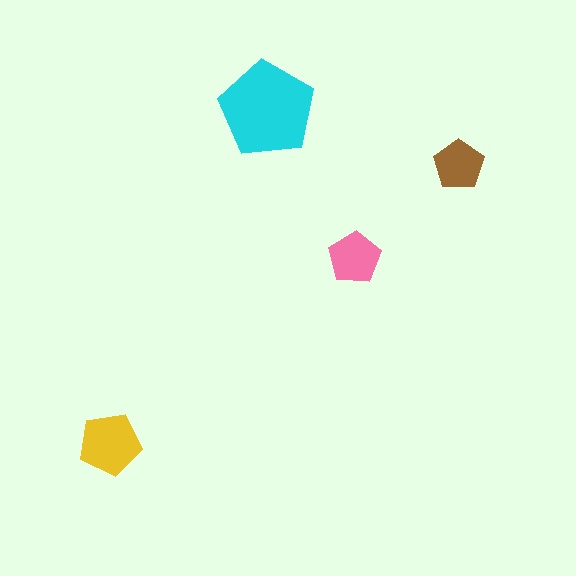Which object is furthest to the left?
The yellow pentagon is leftmost.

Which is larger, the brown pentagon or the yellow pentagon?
The yellow one.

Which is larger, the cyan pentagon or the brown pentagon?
The cyan one.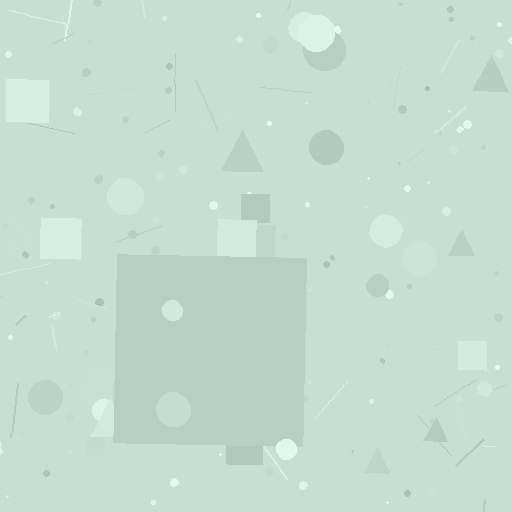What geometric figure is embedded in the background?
A square is embedded in the background.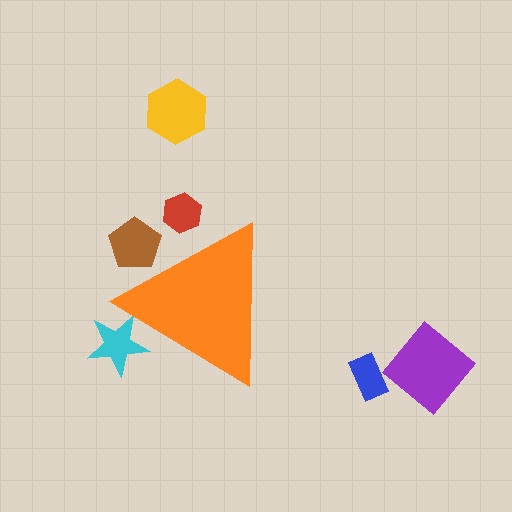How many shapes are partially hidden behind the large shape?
3 shapes are partially hidden.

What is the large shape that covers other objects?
An orange triangle.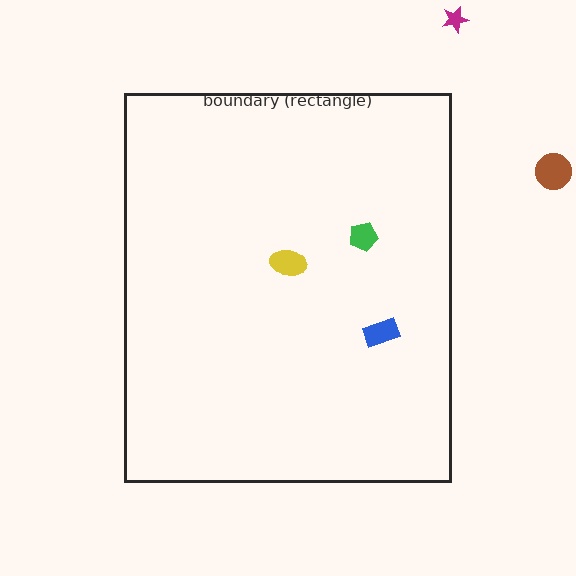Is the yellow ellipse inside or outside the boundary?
Inside.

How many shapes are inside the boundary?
3 inside, 2 outside.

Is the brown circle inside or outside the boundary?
Outside.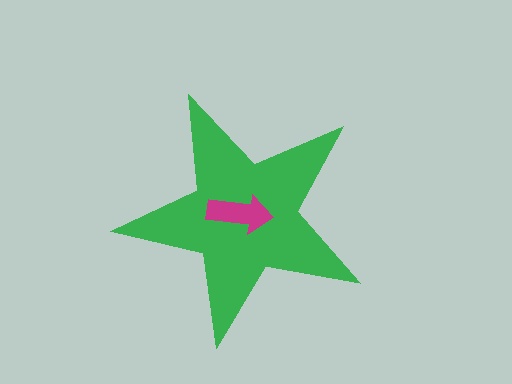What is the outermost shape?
The green star.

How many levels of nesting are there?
2.